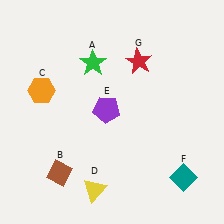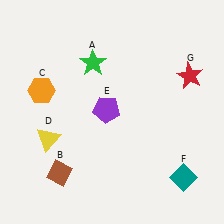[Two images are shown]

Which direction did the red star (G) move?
The red star (G) moved right.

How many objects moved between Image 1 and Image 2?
2 objects moved between the two images.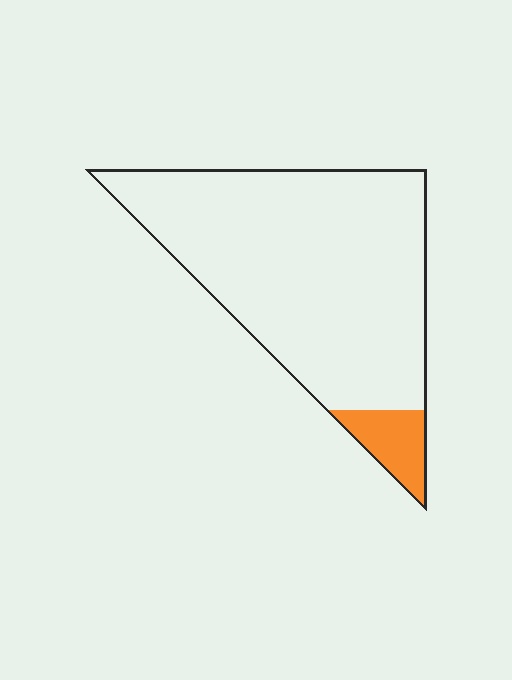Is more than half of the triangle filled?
No.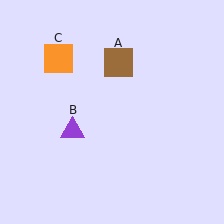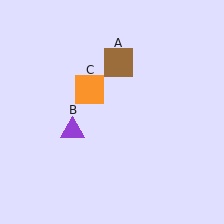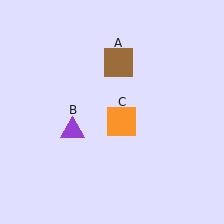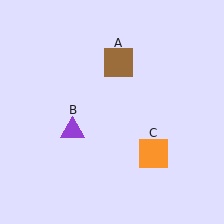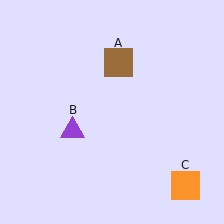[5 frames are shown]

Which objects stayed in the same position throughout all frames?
Brown square (object A) and purple triangle (object B) remained stationary.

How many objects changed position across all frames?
1 object changed position: orange square (object C).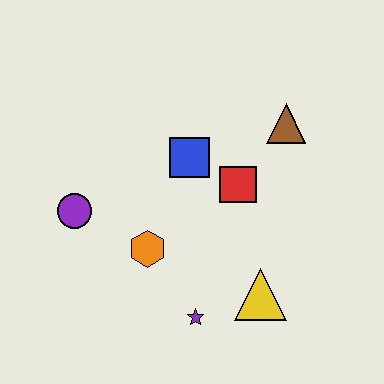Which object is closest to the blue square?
The red square is closest to the blue square.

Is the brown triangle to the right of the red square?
Yes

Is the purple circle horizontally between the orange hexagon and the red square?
No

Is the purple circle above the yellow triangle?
Yes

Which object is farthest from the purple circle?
The brown triangle is farthest from the purple circle.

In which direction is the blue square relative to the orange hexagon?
The blue square is above the orange hexagon.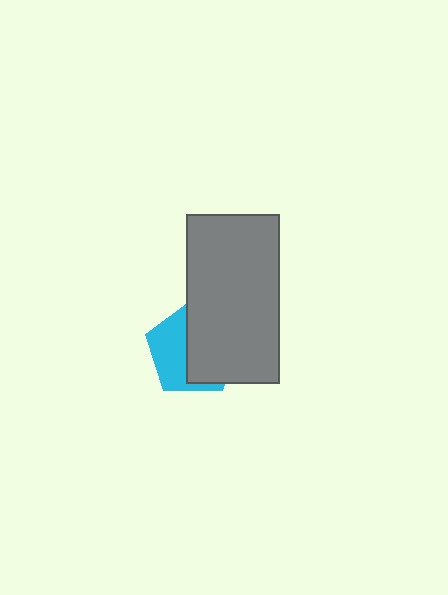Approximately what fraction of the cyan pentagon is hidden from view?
Roughly 56% of the cyan pentagon is hidden behind the gray rectangle.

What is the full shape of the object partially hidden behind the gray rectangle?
The partially hidden object is a cyan pentagon.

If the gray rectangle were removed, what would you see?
You would see the complete cyan pentagon.